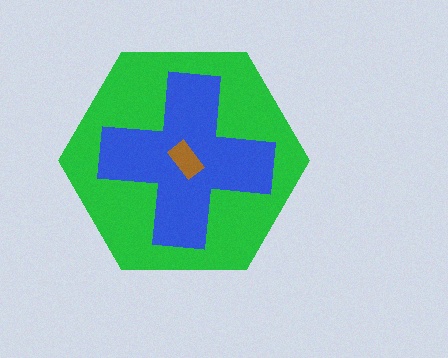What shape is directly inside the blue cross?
The brown rectangle.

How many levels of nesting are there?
3.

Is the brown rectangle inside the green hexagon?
Yes.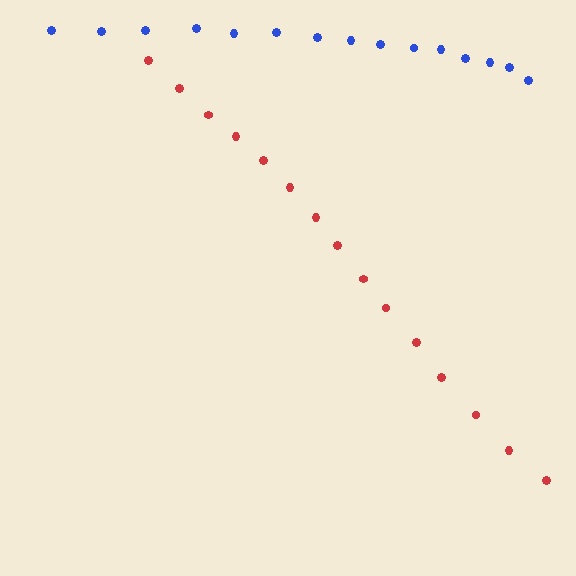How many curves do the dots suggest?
There are 2 distinct paths.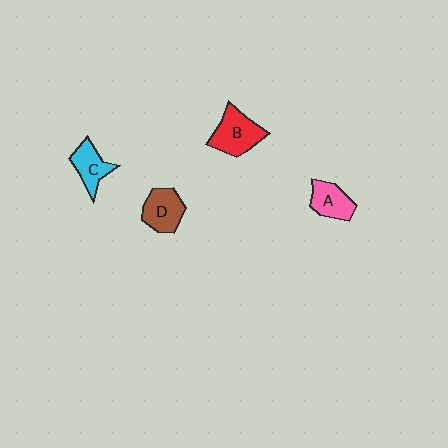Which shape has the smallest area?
Shape C (cyan).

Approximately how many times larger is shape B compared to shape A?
Approximately 1.3 times.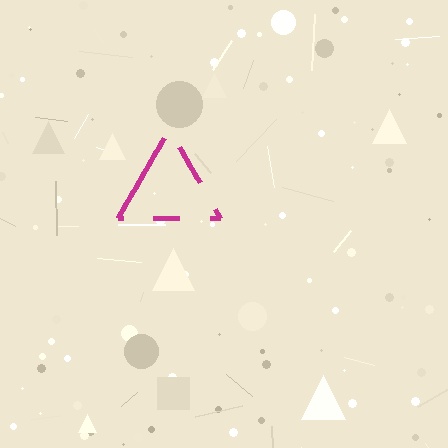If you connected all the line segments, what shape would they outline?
They would outline a triangle.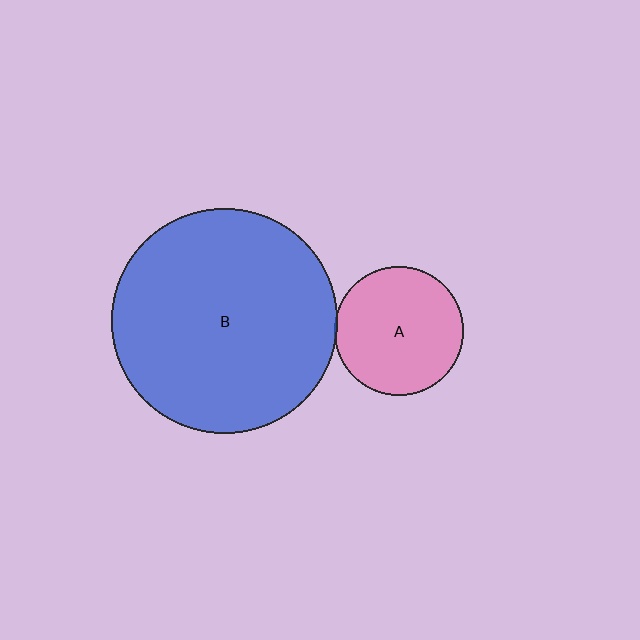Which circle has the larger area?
Circle B (blue).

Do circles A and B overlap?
Yes.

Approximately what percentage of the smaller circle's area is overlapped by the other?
Approximately 5%.